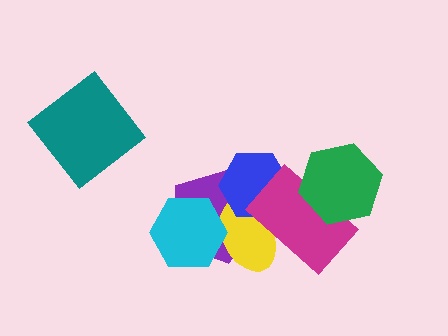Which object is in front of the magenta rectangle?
The green hexagon is in front of the magenta rectangle.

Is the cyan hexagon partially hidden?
No, no other shape covers it.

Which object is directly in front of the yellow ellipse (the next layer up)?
The blue hexagon is directly in front of the yellow ellipse.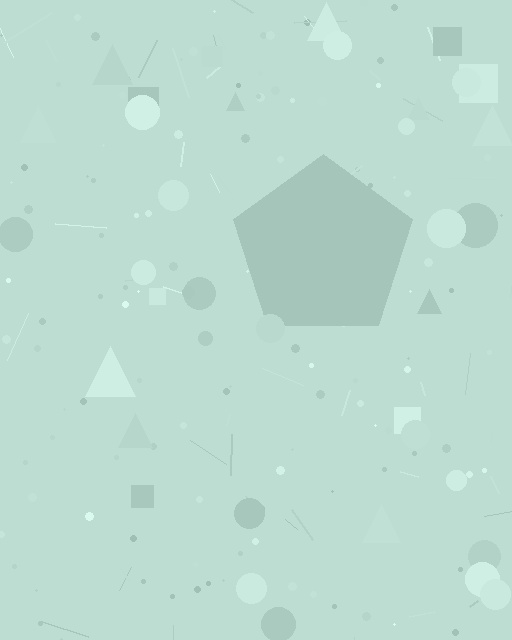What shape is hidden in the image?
A pentagon is hidden in the image.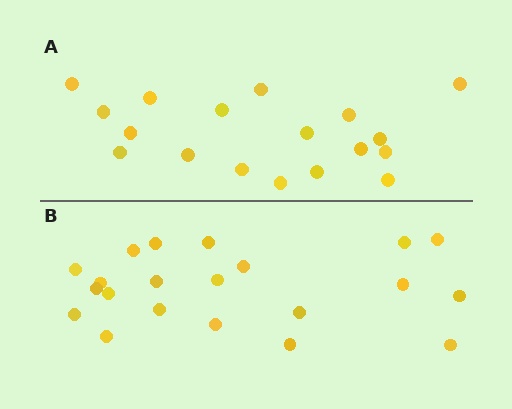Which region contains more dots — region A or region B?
Region B (the bottom region) has more dots.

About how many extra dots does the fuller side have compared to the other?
Region B has just a few more — roughly 2 or 3 more dots than region A.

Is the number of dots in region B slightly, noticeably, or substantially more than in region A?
Region B has only slightly more — the two regions are fairly close. The ratio is roughly 1.2 to 1.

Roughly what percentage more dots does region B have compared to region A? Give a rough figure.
About 15% more.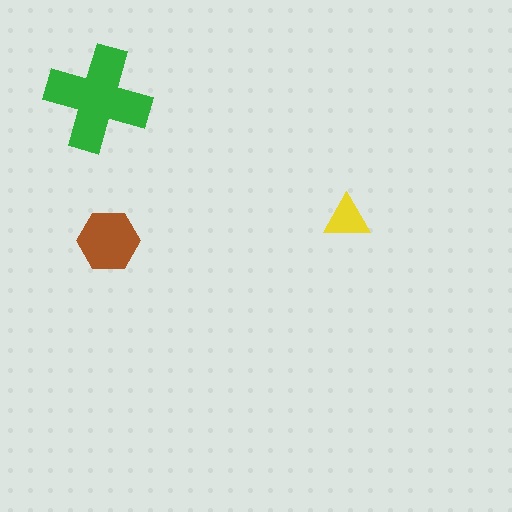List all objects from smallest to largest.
The yellow triangle, the brown hexagon, the green cross.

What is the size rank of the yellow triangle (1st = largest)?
3rd.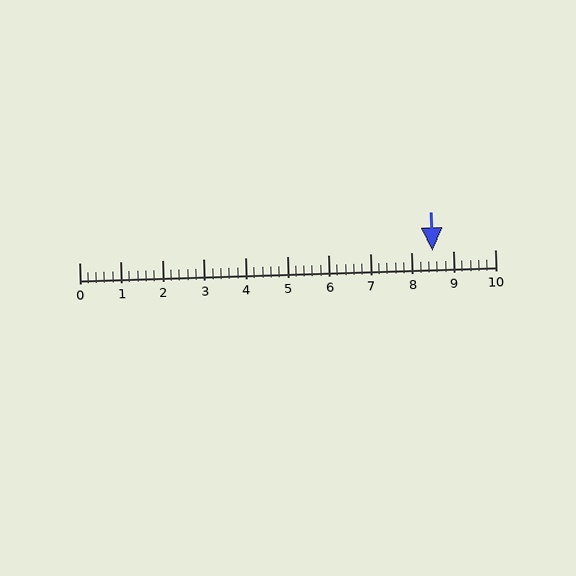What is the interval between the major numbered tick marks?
The major tick marks are spaced 1 units apart.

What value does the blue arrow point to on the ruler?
The blue arrow points to approximately 8.5.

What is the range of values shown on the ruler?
The ruler shows values from 0 to 10.